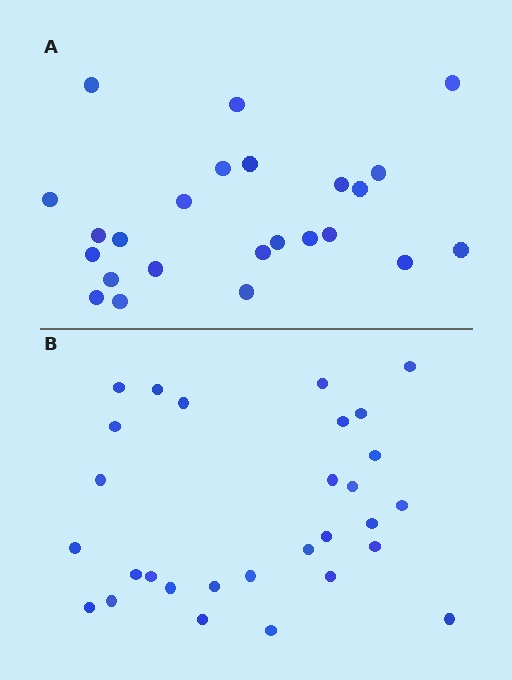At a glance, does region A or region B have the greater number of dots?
Region B (the bottom region) has more dots.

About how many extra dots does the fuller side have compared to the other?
Region B has about 5 more dots than region A.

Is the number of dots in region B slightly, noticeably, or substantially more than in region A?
Region B has only slightly more — the two regions are fairly close. The ratio is roughly 1.2 to 1.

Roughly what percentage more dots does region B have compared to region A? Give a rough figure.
About 20% more.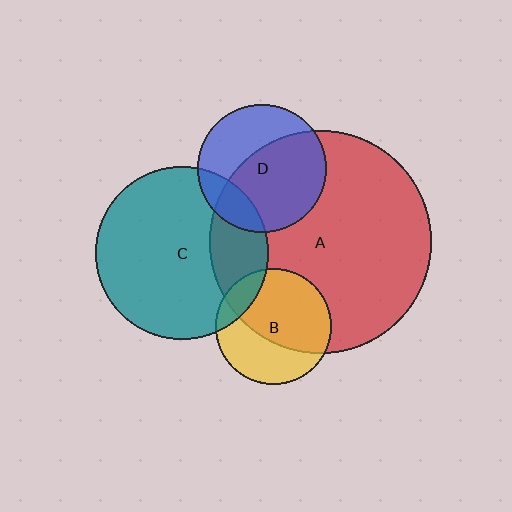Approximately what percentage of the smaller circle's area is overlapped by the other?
Approximately 60%.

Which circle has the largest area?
Circle A (red).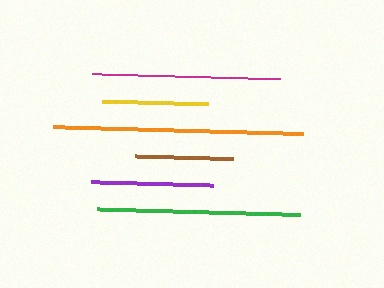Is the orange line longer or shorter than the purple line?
The orange line is longer than the purple line.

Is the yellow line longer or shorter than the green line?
The green line is longer than the yellow line.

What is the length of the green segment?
The green segment is approximately 203 pixels long.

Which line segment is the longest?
The orange line is the longest at approximately 251 pixels.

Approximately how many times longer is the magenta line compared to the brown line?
The magenta line is approximately 1.9 times the length of the brown line.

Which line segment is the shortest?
The brown line is the shortest at approximately 98 pixels.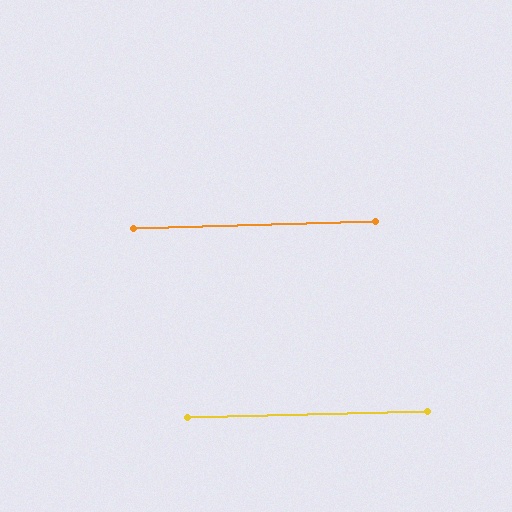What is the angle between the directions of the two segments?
Approximately 0 degrees.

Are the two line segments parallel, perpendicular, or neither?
Parallel — their directions differ by only 0.4°.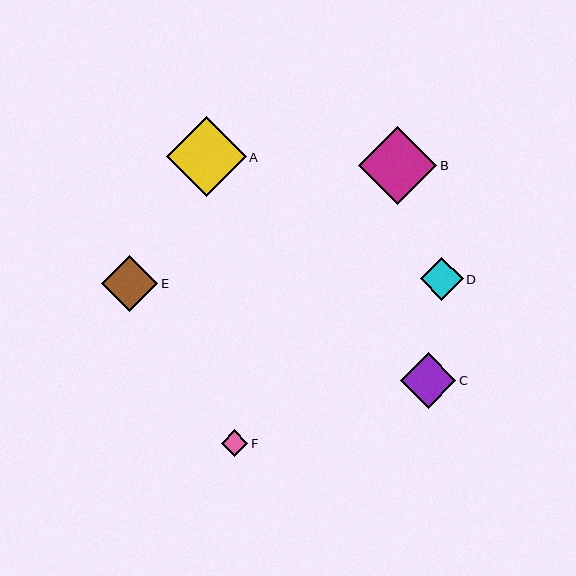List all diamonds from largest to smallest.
From largest to smallest: A, B, E, C, D, F.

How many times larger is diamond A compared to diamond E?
Diamond A is approximately 1.4 times the size of diamond E.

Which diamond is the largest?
Diamond A is the largest with a size of approximately 80 pixels.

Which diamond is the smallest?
Diamond F is the smallest with a size of approximately 27 pixels.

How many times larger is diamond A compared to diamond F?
Diamond A is approximately 3.0 times the size of diamond F.